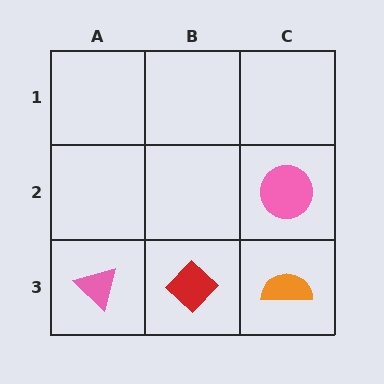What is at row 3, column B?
A red diamond.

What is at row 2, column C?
A pink circle.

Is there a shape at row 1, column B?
No, that cell is empty.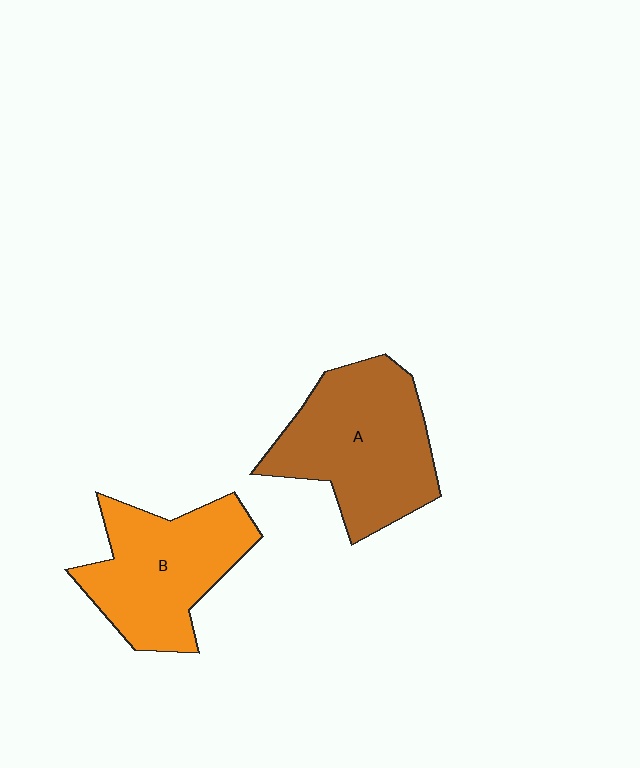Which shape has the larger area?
Shape A (brown).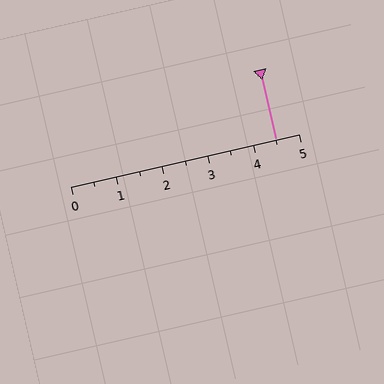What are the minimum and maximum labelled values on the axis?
The axis runs from 0 to 5.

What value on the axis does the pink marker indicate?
The marker indicates approximately 4.5.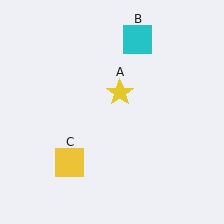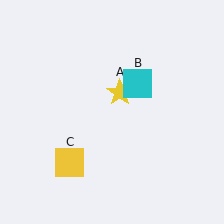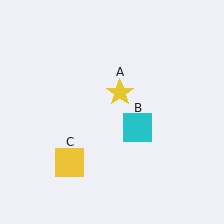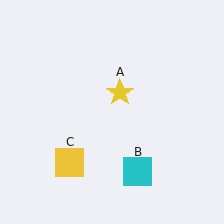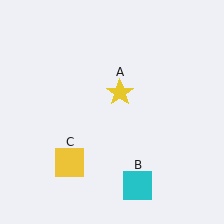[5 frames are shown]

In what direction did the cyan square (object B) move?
The cyan square (object B) moved down.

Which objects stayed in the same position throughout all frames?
Yellow star (object A) and yellow square (object C) remained stationary.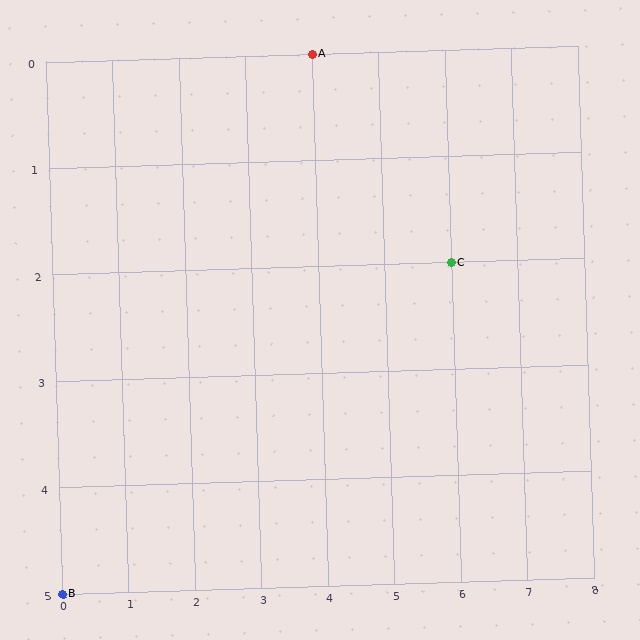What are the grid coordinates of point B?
Point B is at grid coordinates (0, 5).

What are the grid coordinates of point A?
Point A is at grid coordinates (4, 0).